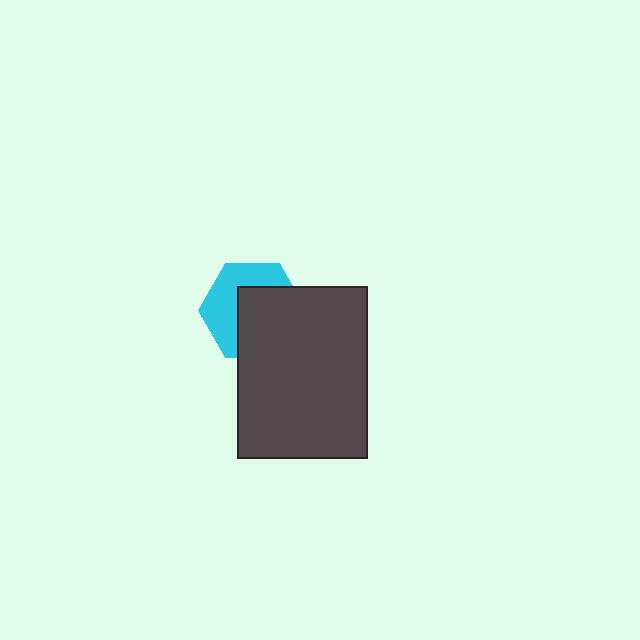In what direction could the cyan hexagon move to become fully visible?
The cyan hexagon could move toward the upper-left. That would shift it out from behind the dark gray rectangle entirely.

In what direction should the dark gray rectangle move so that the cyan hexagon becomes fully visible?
The dark gray rectangle should move toward the lower-right. That is the shortest direction to clear the overlap and leave the cyan hexagon fully visible.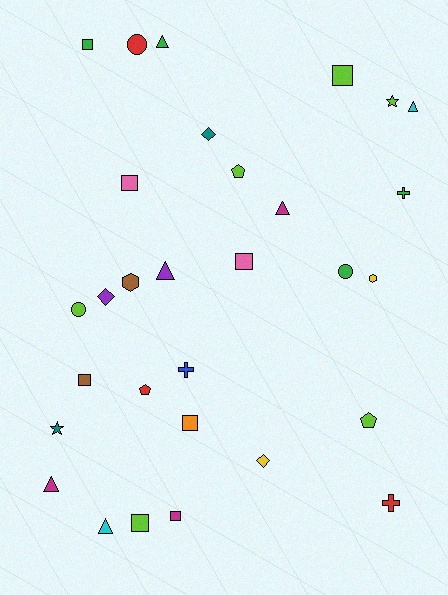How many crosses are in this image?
There are 3 crosses.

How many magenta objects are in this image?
There are 3 magenta objects.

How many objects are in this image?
There are 30 objects.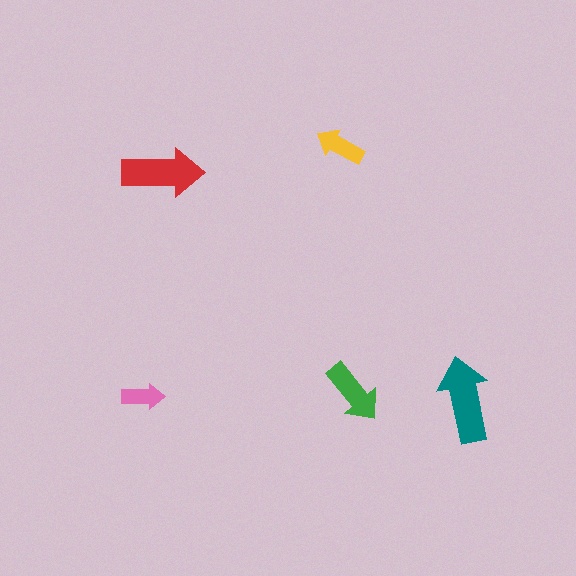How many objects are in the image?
There are 5 objects in the image.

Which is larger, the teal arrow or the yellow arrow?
The teal one.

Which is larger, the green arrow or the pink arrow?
The green one.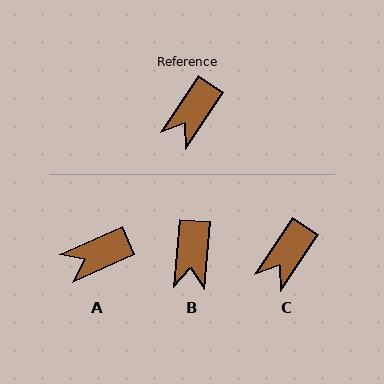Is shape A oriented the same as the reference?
No, it is off by about 33 degrees.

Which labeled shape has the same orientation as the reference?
C.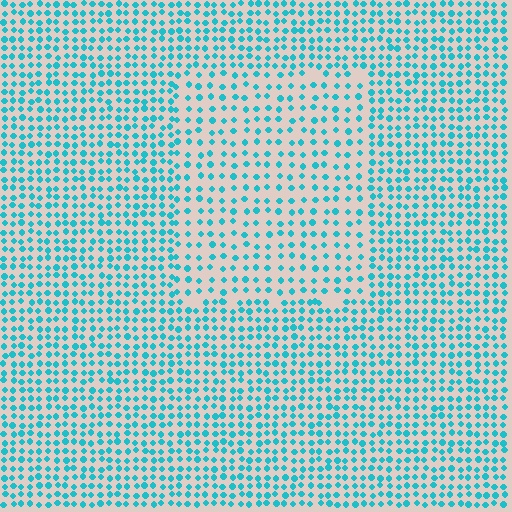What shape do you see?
I see a rectangle.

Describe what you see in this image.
The image contains small cyan elements arranged at two different densities. A rectangle-shaped region is visible where the elements are less densely packed than the surrounding area.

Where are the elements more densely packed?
The elements are more densely packed outside the rectangle boundary.